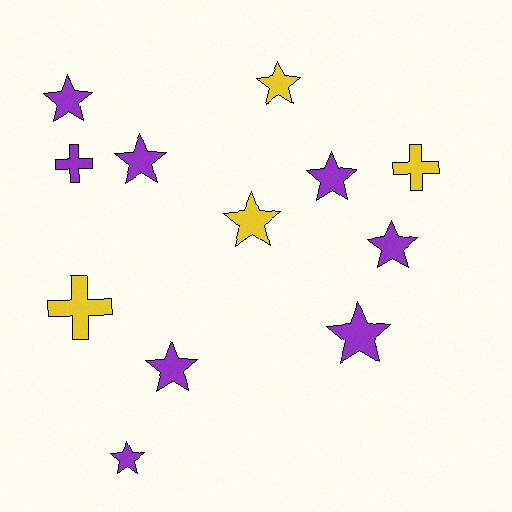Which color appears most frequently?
Purple, with 8 objects.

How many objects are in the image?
There are 12 objects.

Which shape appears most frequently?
Star, with 9 objects.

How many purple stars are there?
There are 7 purple stars.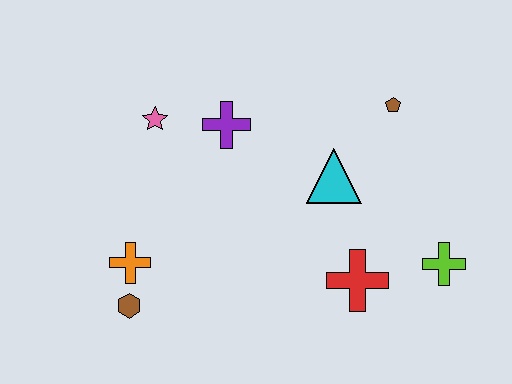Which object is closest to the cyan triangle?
The brown pentagon is closest to the cyan triangle.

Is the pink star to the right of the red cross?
No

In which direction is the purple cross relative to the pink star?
The purple cross is to the right of the pink star.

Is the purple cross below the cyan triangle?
No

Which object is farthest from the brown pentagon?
The brown hexagon is farthest from the brown pentagon.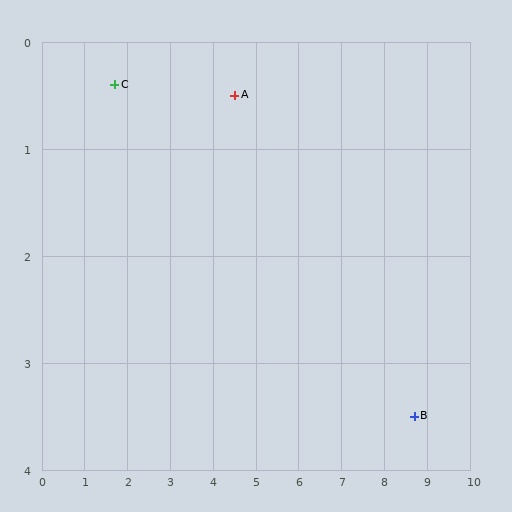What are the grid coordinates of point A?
Point A is at approximately (4.5, 0.5).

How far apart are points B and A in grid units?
Points B and A are about 5.2 grid units apart.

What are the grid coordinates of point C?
Point C is at approximately (1.7, 0.4).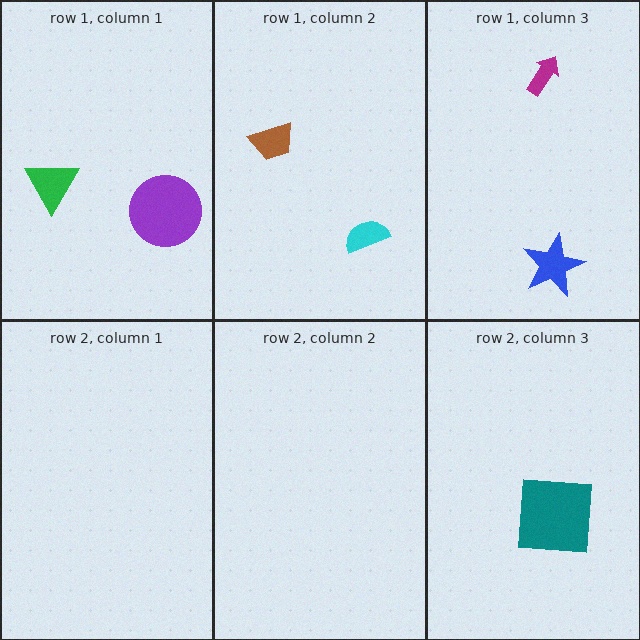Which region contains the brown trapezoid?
The row 1, column 2 region.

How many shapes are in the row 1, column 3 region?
2.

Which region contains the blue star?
The row 1, column 3 region.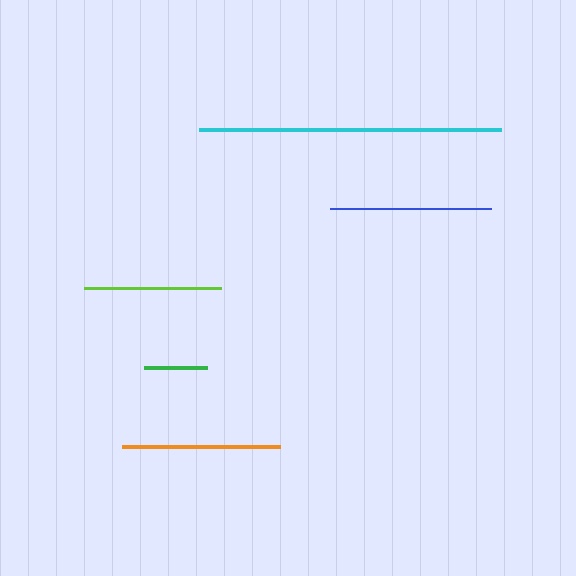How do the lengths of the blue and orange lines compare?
The blue and orange lines are approximately the same length.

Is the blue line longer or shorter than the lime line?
The blue line is longer than the lime line.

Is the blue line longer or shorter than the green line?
The blue line is longer than the green line.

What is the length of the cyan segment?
The cyan segment is approximately 301 pixels long.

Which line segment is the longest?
The cyan line is the longest at approximately 301 pixels.